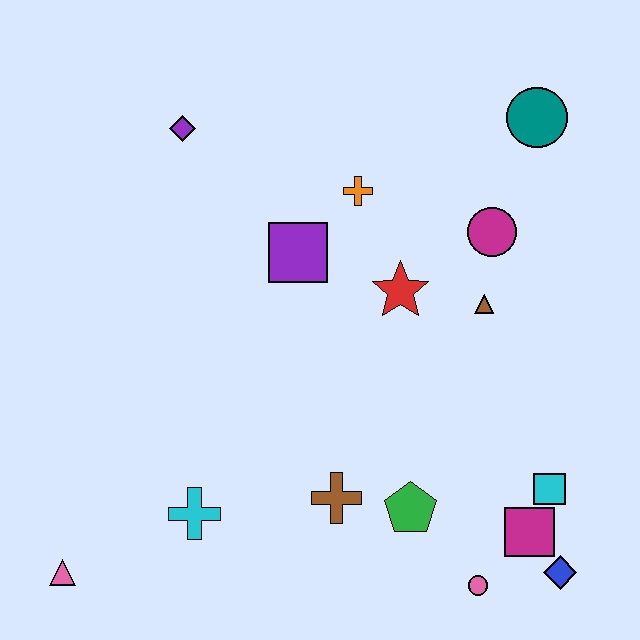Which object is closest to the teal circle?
The magenta circle is closest to the teal circle.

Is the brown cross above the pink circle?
Yes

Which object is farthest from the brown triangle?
The pink triangle is farthest from the brown triangle.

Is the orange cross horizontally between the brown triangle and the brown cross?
Yes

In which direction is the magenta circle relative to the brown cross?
The magenta circle is above the brown cross.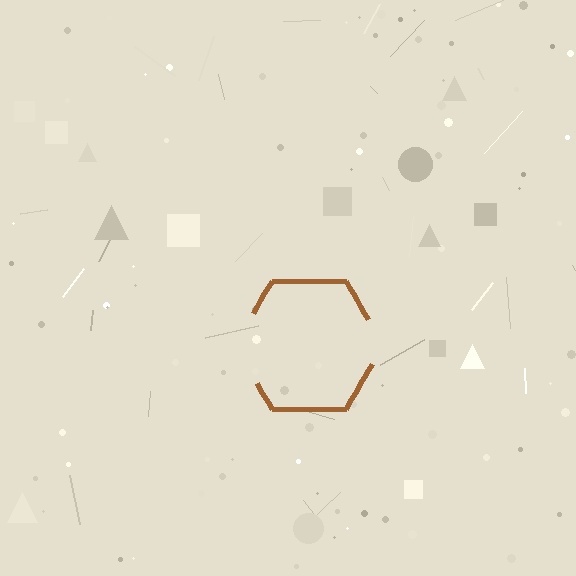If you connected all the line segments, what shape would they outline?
They would outline a hexagon.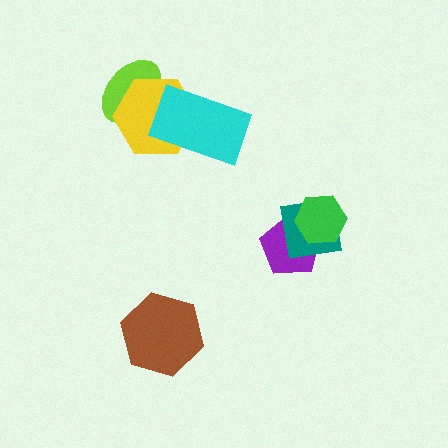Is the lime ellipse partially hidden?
Yes, it is partially covered by another shape.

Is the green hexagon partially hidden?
No, no other shape covers it.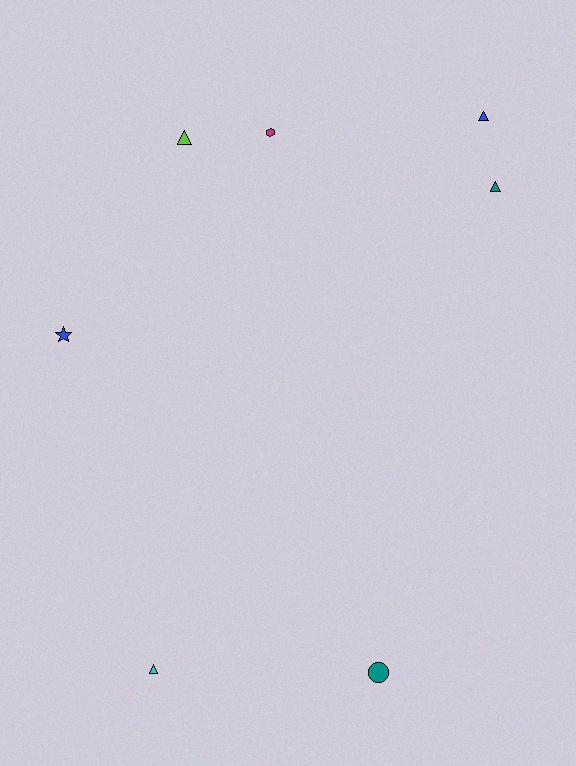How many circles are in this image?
There is 1 circle.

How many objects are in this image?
There are 7 objects.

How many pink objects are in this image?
There are no pink objects.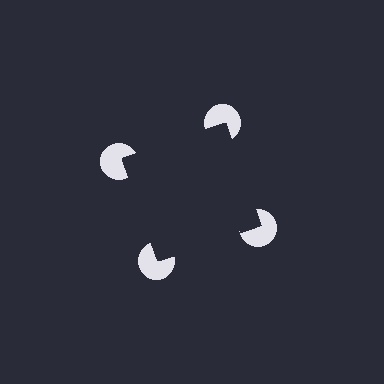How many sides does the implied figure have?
4 sides.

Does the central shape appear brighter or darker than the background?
It typically appears slightly darker than the background, even though no actual brightness change is drawn.